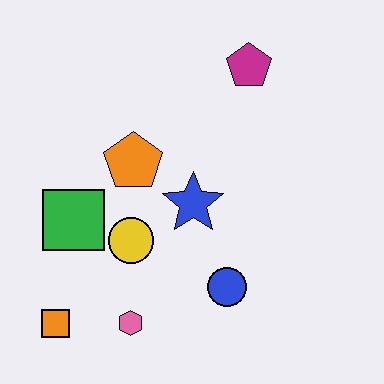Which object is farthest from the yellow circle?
The magenta pentagon is farthest from the yellow circle.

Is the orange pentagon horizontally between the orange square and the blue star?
Yes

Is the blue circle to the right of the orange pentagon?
Yes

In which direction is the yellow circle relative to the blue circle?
The yellow circle is to the left of the blue circle.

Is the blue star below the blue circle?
No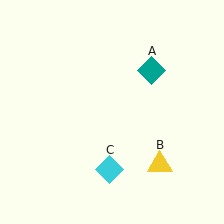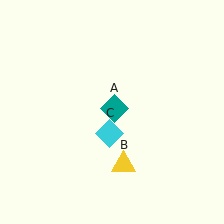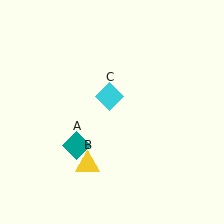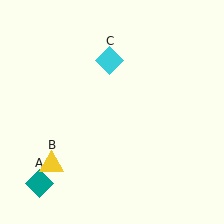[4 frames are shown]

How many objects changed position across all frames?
3 objects changed position: teal diamond (object A), yellow triangle (object B), cyan diamond (object C).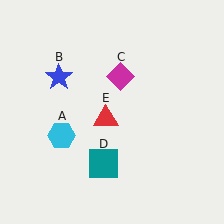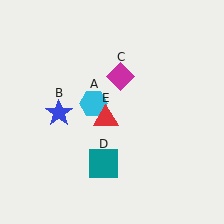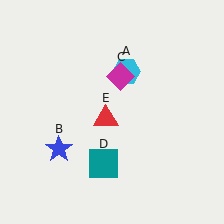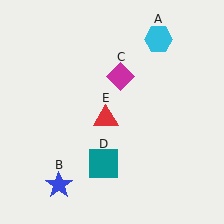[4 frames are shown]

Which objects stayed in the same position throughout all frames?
Magenta diamond (object C) and teal square (object D) and red triangle (object E) remained stationary.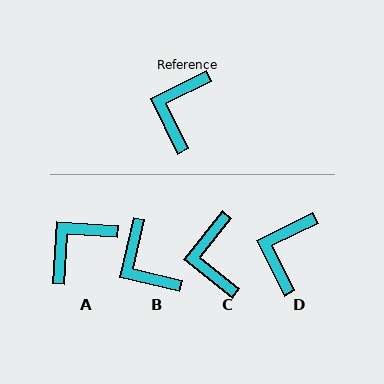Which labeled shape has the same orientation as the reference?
D.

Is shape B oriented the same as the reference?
No, it is off by about 51 degrees.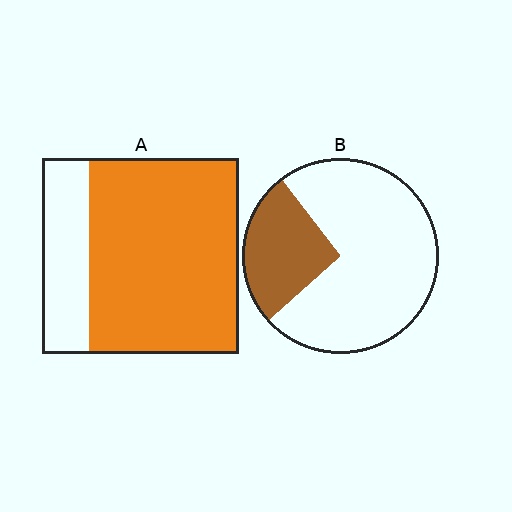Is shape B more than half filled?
No.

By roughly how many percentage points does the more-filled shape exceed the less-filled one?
By roughly 50 percentage points (A over B).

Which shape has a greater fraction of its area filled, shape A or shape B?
Shape A.